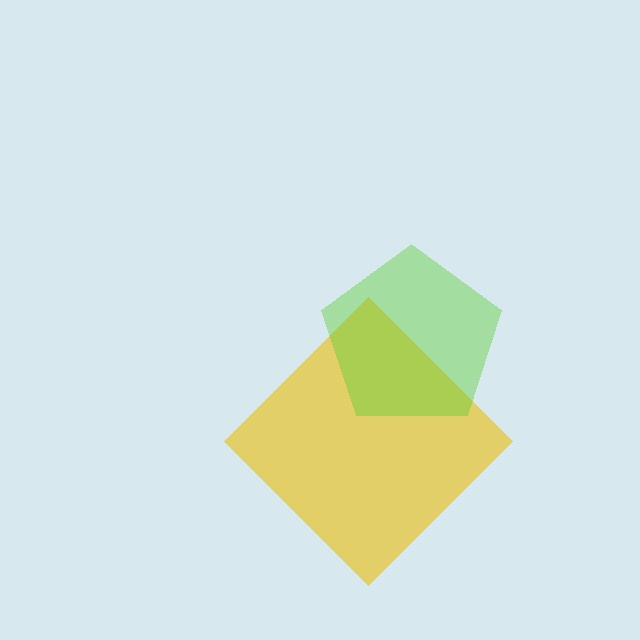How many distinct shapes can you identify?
There are 2 distinct shapes: a yellow diamond, a lime pentagon.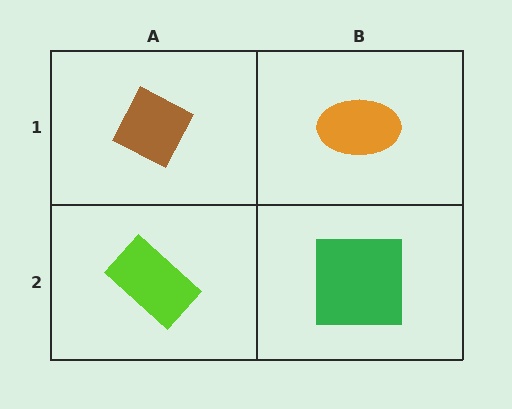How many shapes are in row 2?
2 shapes.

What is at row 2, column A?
A lime rectangle.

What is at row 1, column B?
An orange ellipse.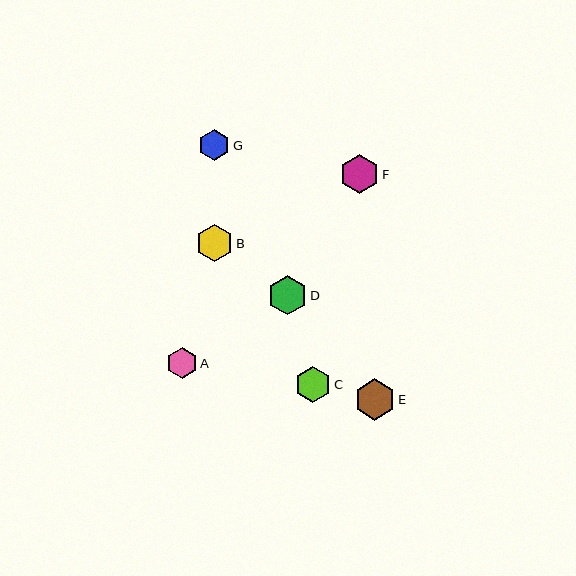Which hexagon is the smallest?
Hexagon A is the smallest with a size of approximately 31 pixels.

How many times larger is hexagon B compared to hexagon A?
Hexagon B is approximately 1.2 times the size of hexagon A.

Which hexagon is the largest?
Hexagon E is the largest with a size of approximately 41 pixels.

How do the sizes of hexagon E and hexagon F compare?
Hexagon E and hexagon F are approximately the same size.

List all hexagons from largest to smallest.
From largest to smallest: E, D, F, B, C, G, A.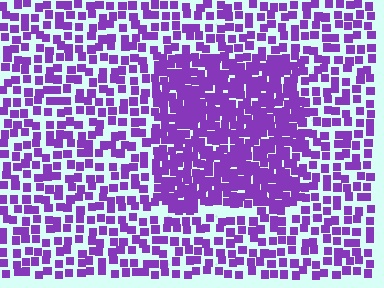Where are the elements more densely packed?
The elements are more densely packed inside the rectangle boundary.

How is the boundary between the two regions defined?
The boundary is defined by a change in element density (approximately 2.0x ratio). All elements are the same color, size, and shape.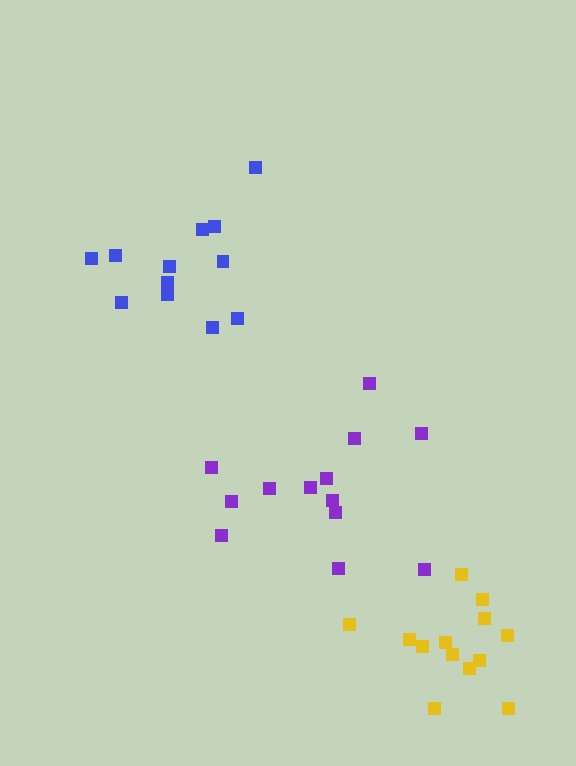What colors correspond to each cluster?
The clusters are colored: purple, yellow, blue.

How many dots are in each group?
Group 1: 13 dots, Group 2: 13 dots, Group 3: 12 dots (38 total).